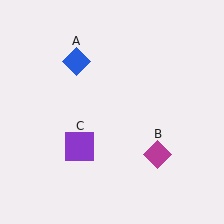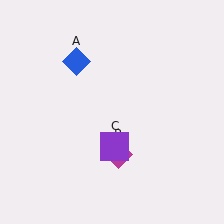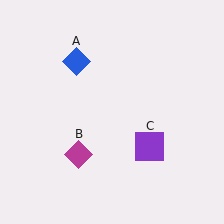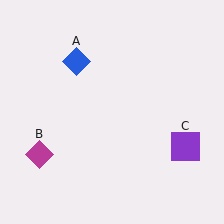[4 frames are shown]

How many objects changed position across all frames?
2 objects changed position: magenta diamond (object B), purple square (object C).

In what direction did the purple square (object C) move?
The purple square (object C) moved right.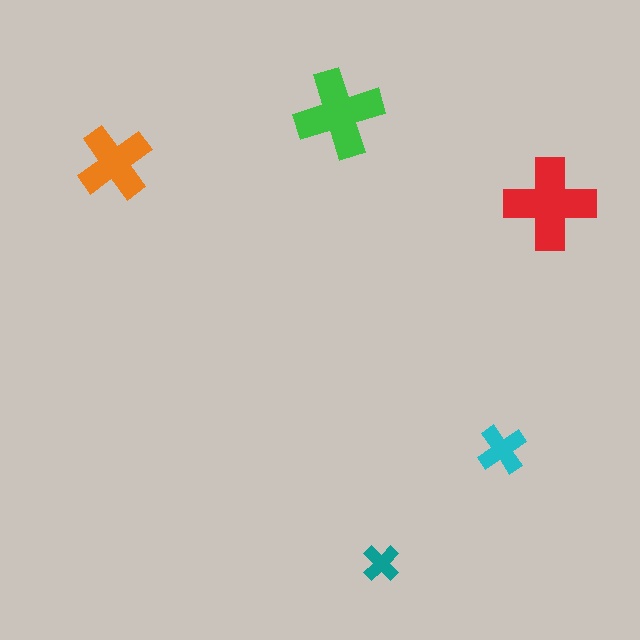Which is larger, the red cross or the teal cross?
The red one.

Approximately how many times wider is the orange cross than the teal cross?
About 2 times wider.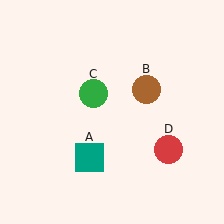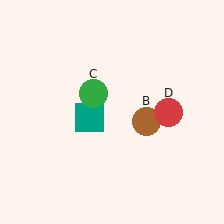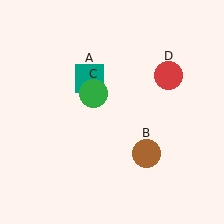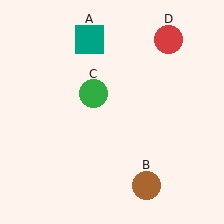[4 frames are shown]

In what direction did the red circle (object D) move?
The red circle (object D) moved up.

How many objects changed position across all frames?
3 objects changed position: teal square (object A), brown circle (object B), red circle (object D).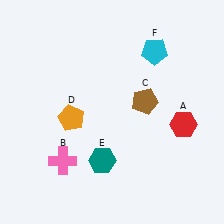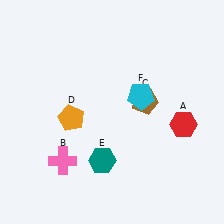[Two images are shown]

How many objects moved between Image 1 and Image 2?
1 object moved between the two images.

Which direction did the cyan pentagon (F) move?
The cyan pentagon (F) moved down.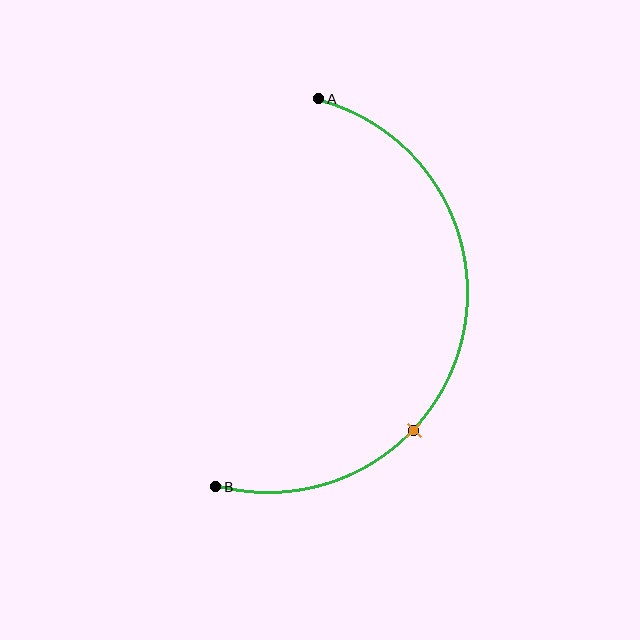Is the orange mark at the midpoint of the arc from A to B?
No. The orange mark lies on the arc but is closer to endpoint B. The arc midpoint would be at the point on the curve equidistant along the arc from both A and B.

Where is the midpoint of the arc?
The arc midpoint is the point on the curve farthest from the straight line joining A and B. It sits to the right of that line.